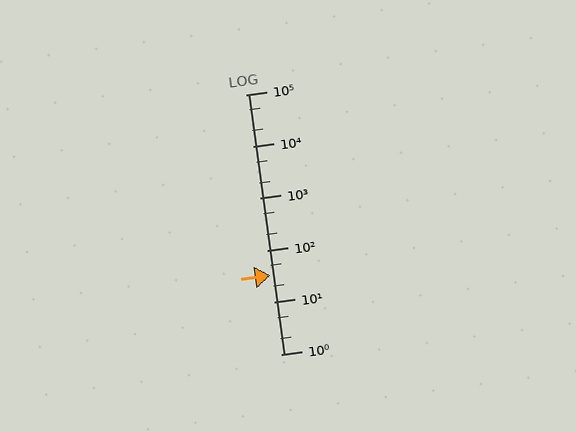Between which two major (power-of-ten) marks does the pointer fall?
The pointer is between 10 and 100.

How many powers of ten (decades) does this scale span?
The scale spans 5 decades, from 1 to 100000.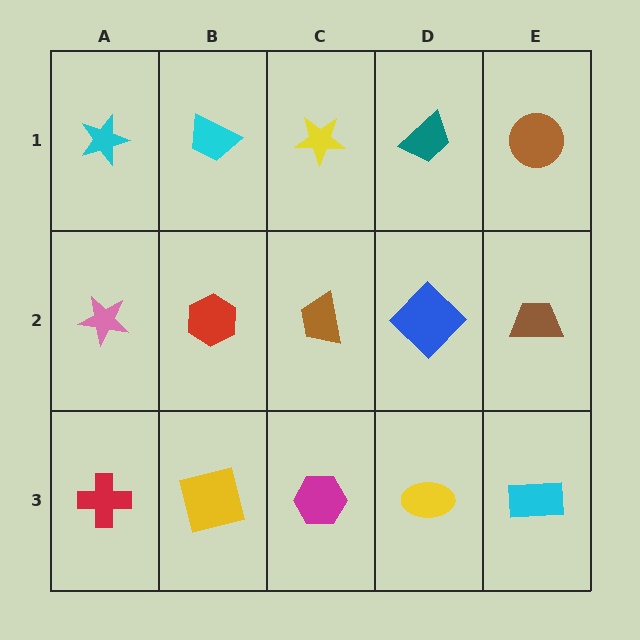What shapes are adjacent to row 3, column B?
A red hexagon (row 2, column B), a red cross (row 3, column A), a magenta hexagon (row 3, column C).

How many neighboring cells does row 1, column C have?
3.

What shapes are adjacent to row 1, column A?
A pink star (row 2, column A), a cyan trapezoid (row 1, column B).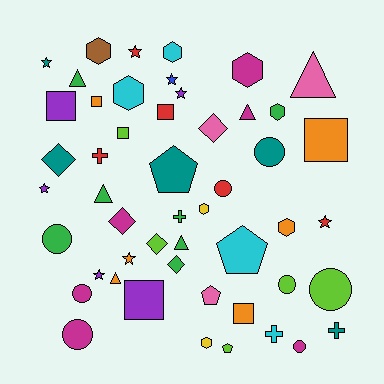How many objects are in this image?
There are 50 objects.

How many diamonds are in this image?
There are 5 diamonds.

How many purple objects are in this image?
There are 5 purple objects.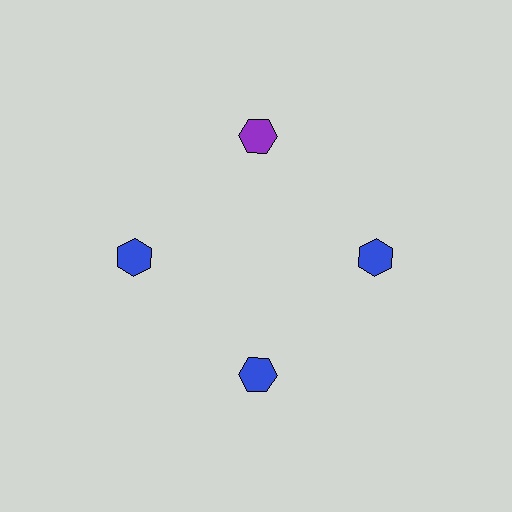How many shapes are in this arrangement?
There are 4 shapes arranged in a ring pattern.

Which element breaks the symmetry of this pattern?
The purple hexagon at roughly the 12 o'clock position breaks the symmetry. All other shapes are blue hexagons.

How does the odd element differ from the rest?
It has a different color: purple instead of blue.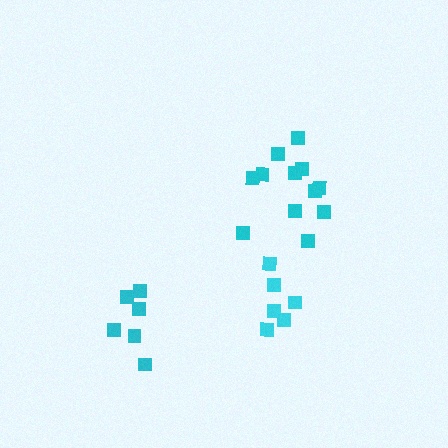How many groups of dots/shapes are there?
There are 3 groups.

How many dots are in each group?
Group 1: 6 dots, Group 2: 12 dots, Group 3: 6 dots (24 total).